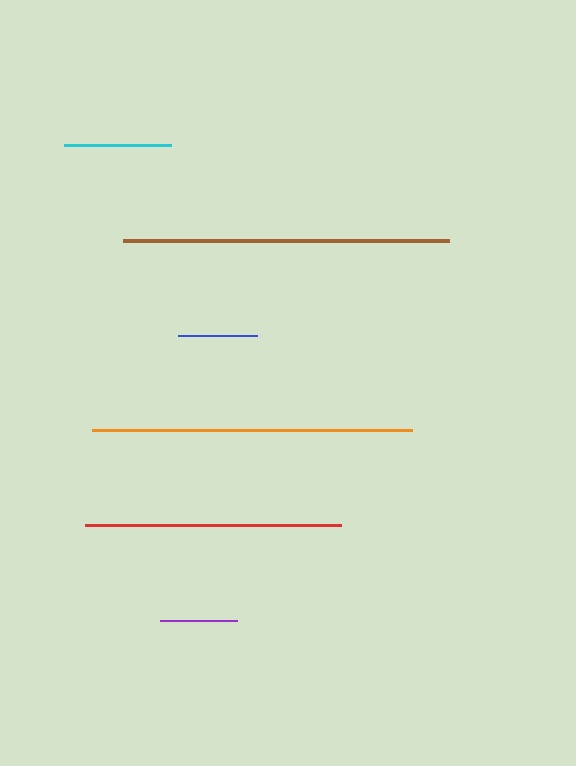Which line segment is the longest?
The brown line is the longest at approximately 325 pixels.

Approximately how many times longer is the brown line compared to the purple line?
The brown line is approximately 4.2 times the length of the purple line.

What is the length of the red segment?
The red segment is approximately 256 pixels long.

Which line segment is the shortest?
The purple line is the shortest at approximately 77 pixels.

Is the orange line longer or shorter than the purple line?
The orange line is longer than the purple line.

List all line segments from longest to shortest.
From longest to shortest: brown, orange, red, cyan, blue, purple.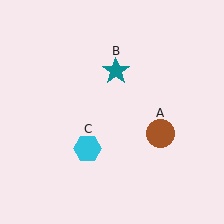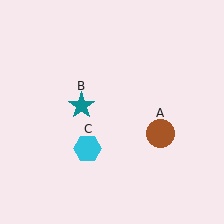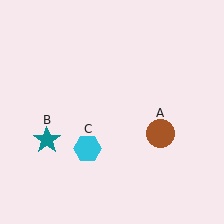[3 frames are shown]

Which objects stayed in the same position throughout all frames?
Brown circle (object A) and cyan hexagon (object C) remained stationary.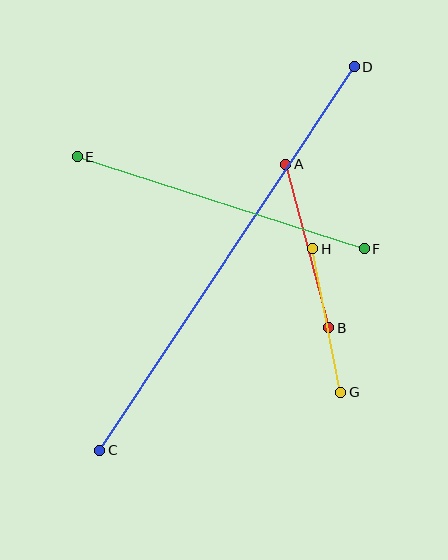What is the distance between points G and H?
The distance is approximately 147 pixels.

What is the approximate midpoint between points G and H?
The midpoint is at approximately (327, 321) pixels.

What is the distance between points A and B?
The distance is approximately 169 pixels.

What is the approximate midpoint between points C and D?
The midpoint is at approximately (227, 258) pixels.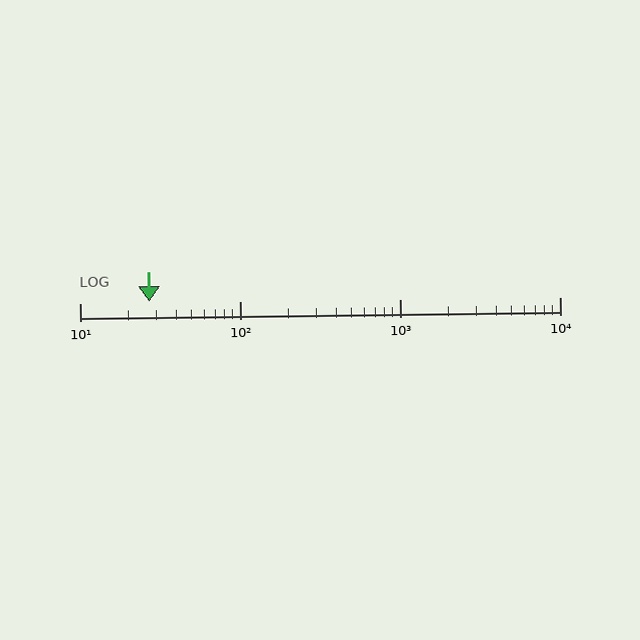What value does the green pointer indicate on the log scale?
The pointer indicates approximately 27.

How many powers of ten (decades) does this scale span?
The scale spans 3 decades, from 10 to 10000.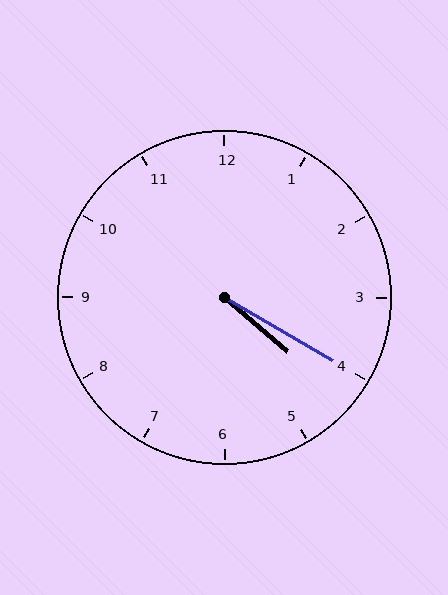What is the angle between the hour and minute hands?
Approximately 10 degrees.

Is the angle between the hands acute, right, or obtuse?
It is acute.